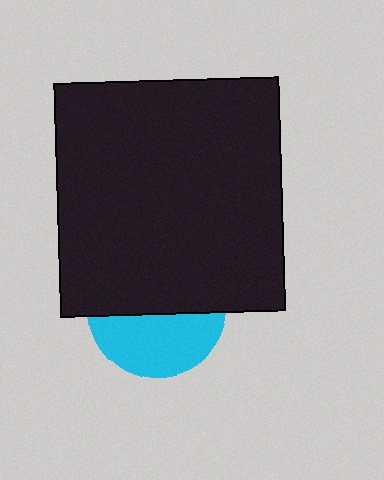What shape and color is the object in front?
The object in front is a black rectangle.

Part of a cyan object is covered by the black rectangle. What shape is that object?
It is a circle.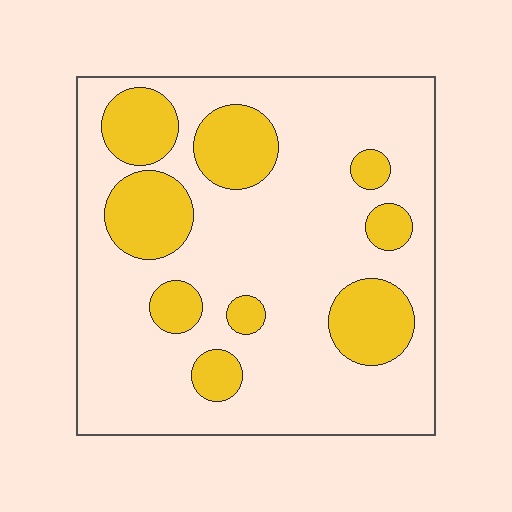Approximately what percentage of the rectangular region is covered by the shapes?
Approximately 25%.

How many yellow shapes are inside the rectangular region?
9.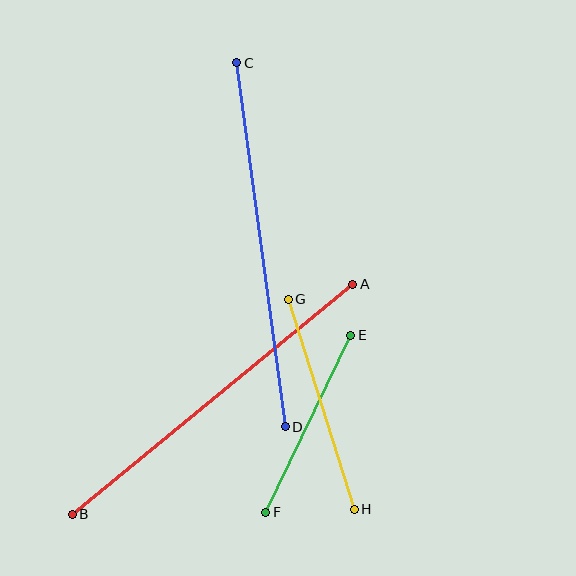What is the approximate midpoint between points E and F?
The midpoint is at approximately (308, 424) pixels.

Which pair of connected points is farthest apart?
Points C and D are farthest apart.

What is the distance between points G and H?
The distance is approximately 220 pixels.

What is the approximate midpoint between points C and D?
The midpoint is at approximately (261, 245) pixels.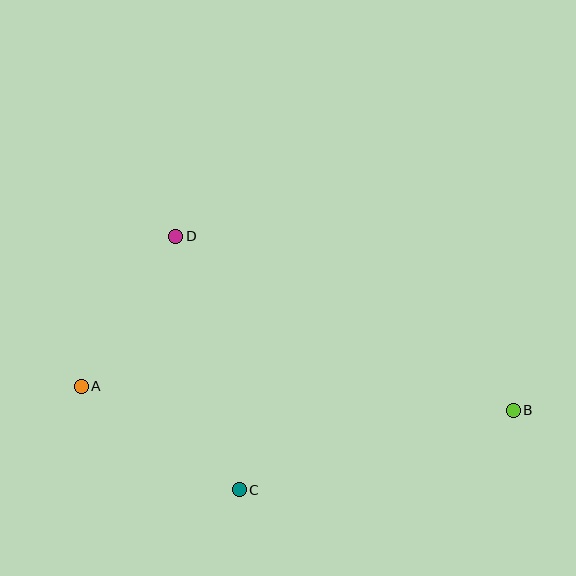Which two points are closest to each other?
Points A and D are closest to each other.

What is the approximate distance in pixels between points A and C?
The distance between A and C is approximately 189 pixels.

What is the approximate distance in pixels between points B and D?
The distance between B and D is approximately 380 pixels.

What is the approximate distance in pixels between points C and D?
The distance between C and D is approximately 261 pixels.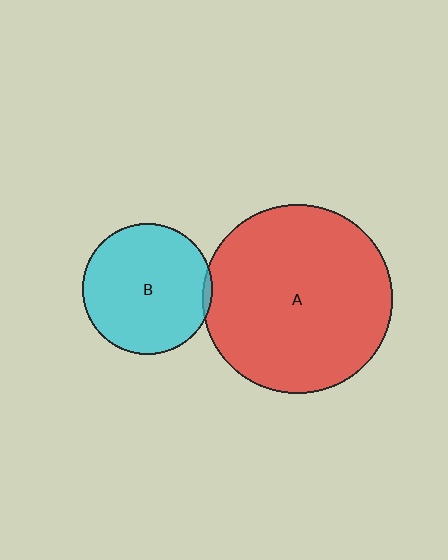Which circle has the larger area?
Circle A (red).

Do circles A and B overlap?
Yes.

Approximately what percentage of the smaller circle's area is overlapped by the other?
Approximately 5%.